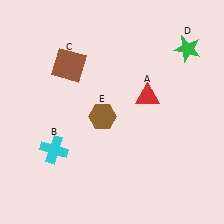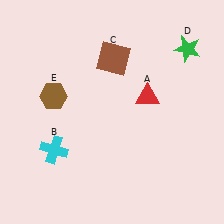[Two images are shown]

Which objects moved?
The objects that moved are: the brown square (C), the brown hexagon (E).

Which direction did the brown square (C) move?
The brown square (C) moved right.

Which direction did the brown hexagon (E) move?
The brown hexagon (E) moved left.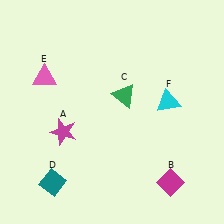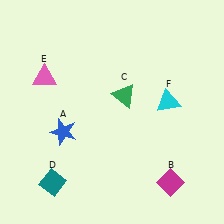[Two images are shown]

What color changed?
The star (A) changed from magenta in Image 1 to blue in Image 2.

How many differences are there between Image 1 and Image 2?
There is 1 difference between the two images.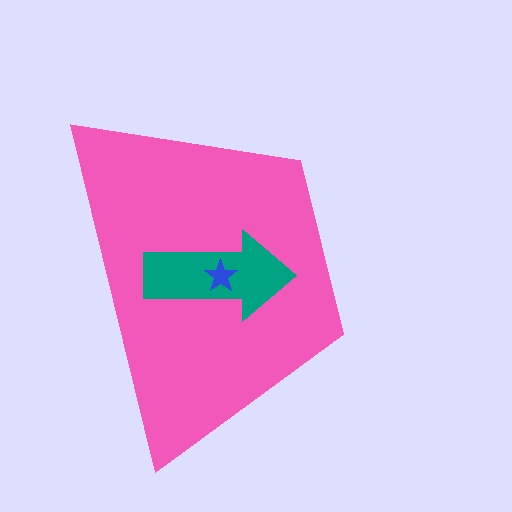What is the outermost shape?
The pink trapezoid.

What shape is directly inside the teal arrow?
The blue star.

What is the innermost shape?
The blue star.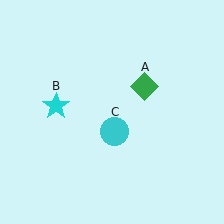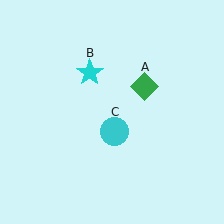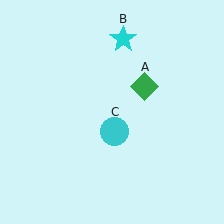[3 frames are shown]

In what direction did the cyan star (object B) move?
The cyan star (object B) moved up and to the right.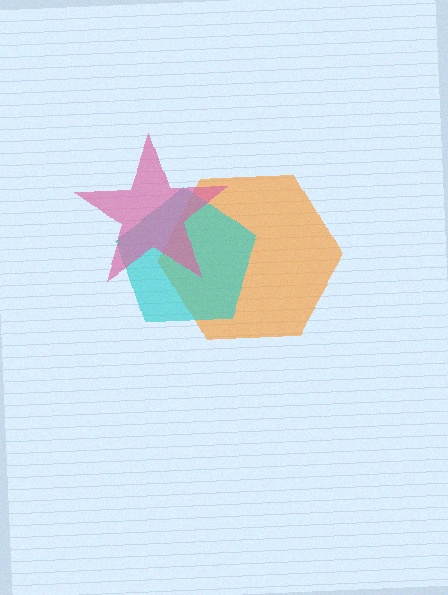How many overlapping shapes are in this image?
There are 3 overlapping shapes in the image.